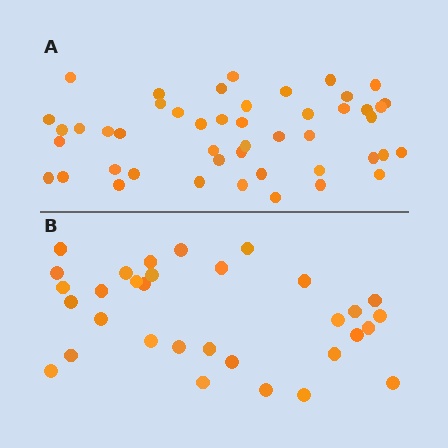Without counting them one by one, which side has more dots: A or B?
Region A (the top region) has more dots.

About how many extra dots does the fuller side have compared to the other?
Region A has approximately 15 more dots than region B.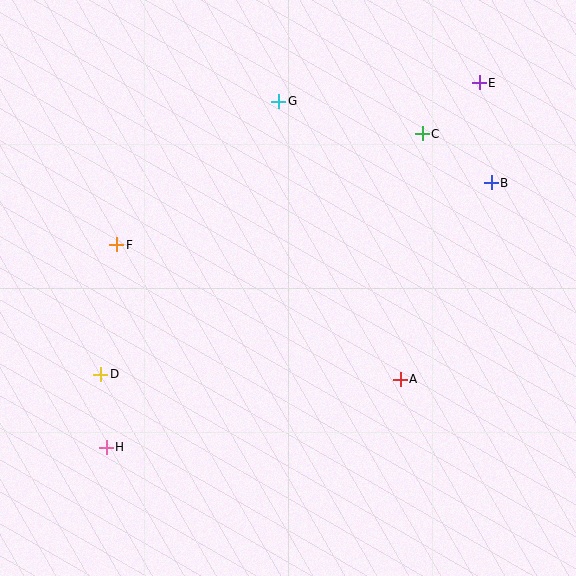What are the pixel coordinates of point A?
Point A is at (400, 379).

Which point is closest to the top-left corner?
Point F is closest to the top-left corner.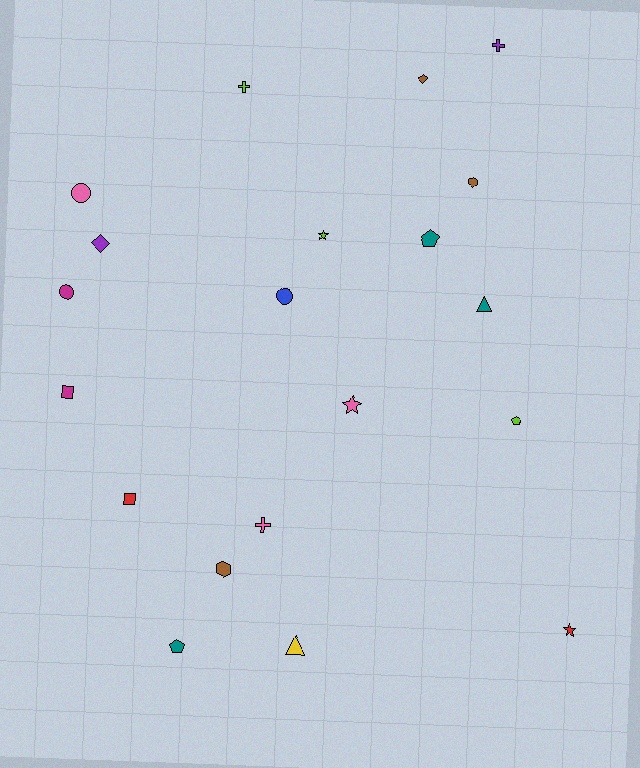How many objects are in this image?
There are 20 objects.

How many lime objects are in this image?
There are 3 lime objects.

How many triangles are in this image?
There are 2 triangles.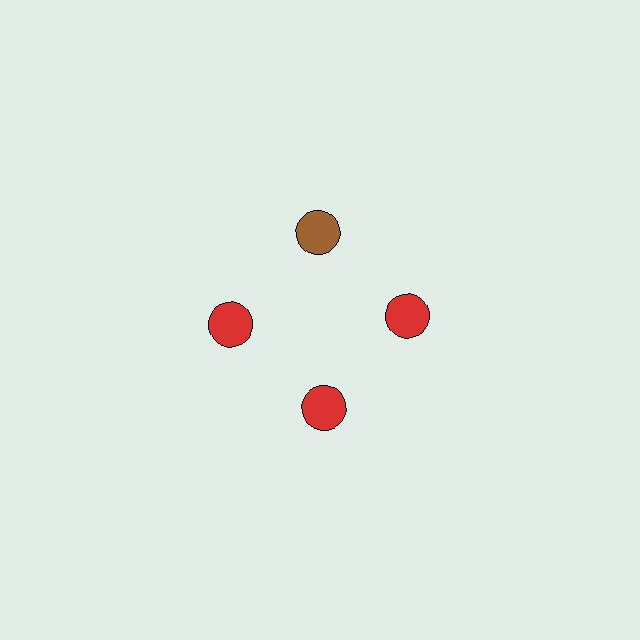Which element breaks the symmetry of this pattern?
The brown circle at roughly the 12 o'clock position breaks the symmetry. All other shapes are red circles.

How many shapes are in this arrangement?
There are 4 shapes arranged in a ring pattern.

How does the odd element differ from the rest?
It has a different color: brown instead of red.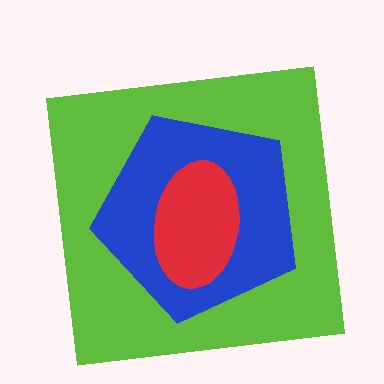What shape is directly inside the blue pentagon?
The red ellipse.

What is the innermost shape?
The red ellipse.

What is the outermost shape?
The lime square.